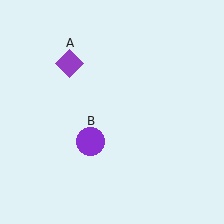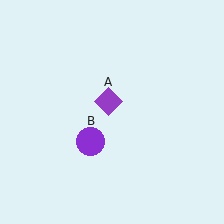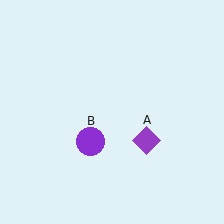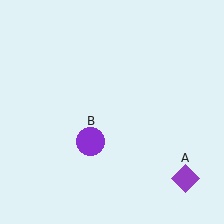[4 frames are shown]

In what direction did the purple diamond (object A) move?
The purple diamond (object A) moved down and to the right.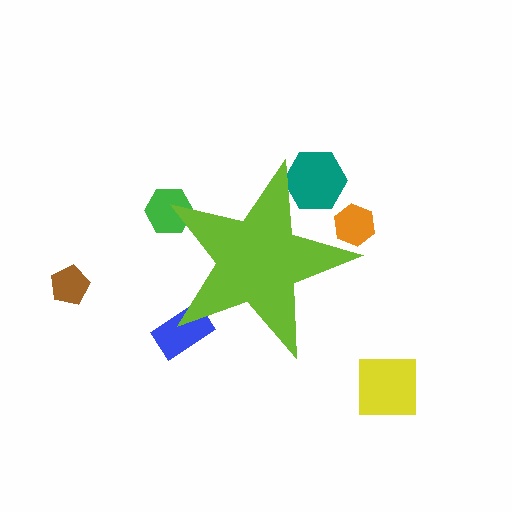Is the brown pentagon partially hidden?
No, the brown pentagon is fully visible.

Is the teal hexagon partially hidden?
Yes, the teal hexagon is partially hidden behind the lime star.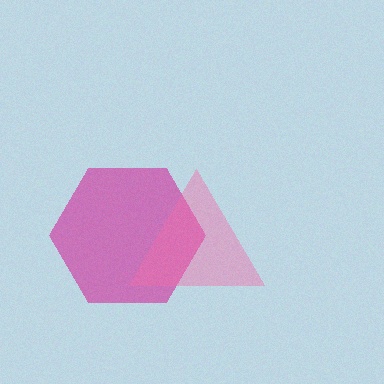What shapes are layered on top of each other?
The layered shapes are: a magenta hexagon, a pink triangle.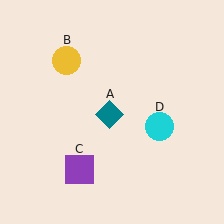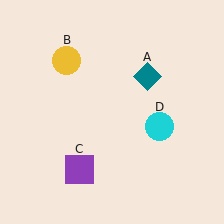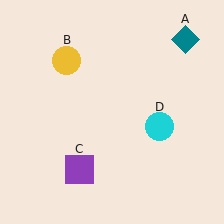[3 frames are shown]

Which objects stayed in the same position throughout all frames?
Yellow circle (object B) and purple square (object C) and cyan circle (object D) remained stationary.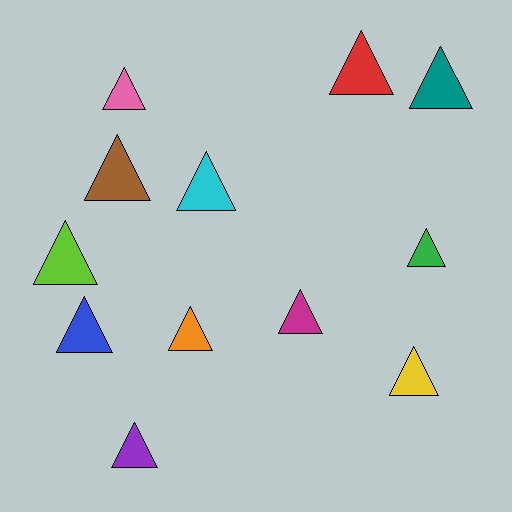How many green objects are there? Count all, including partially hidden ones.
There is 1 green object.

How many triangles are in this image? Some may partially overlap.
There are 12 triangles.